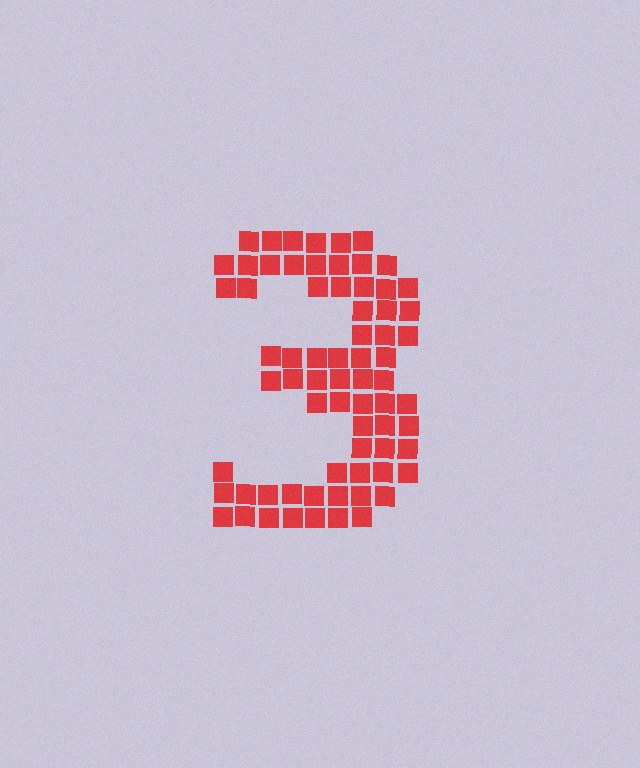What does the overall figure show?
The overall figure shows the digit 3.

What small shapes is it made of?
It is made of small squares.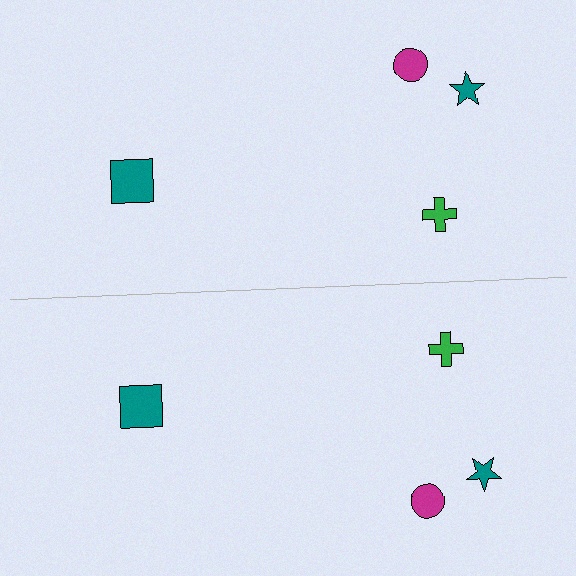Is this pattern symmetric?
Yes, this pattern has bilateral (reflection) symmetry.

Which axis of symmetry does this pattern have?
The pattern has a horizontal axis of symmetry running through the center of the image.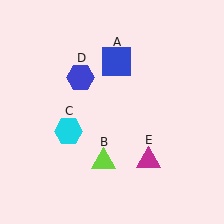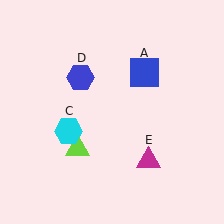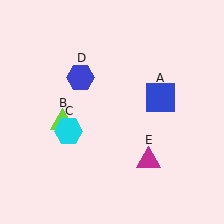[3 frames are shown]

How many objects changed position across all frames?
2 objects changed position: blue square (object A), lime triangle (object B).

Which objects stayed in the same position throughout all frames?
Cyan hexagon (object C) and blue hexagon (object D) and magenta triangle (object E) remained stationary.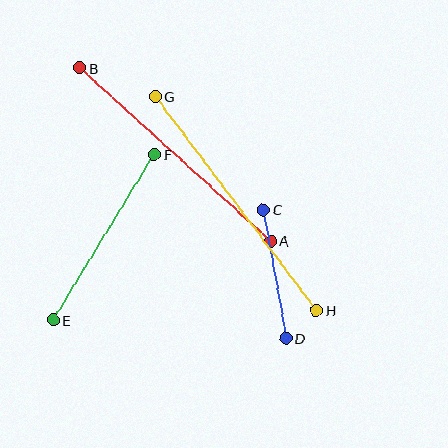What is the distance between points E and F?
The distance is approximately 194 pixels.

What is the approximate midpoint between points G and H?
The midpoint is at approximately (236, 203) pixels.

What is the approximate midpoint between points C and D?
The midpoint is at approximately (275, 274) pixels.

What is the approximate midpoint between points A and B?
The midpoint is at approximately (175, 155) pixels.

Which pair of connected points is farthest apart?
Points G and H are farthest apart.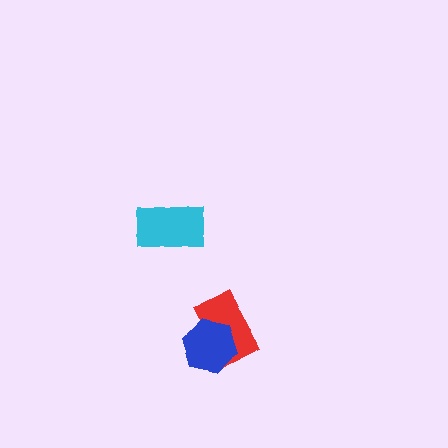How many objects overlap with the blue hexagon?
1 object overlaps with the blue hexagon.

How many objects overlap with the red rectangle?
1 object overlaps with the red rectangle.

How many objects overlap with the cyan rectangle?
0 objects overlap with the cyan rectangle.